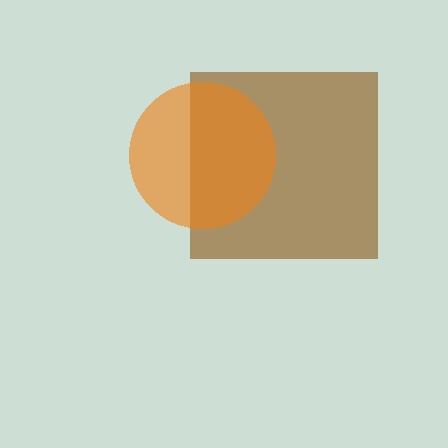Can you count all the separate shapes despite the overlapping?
Yes, there are 2 separate shapes.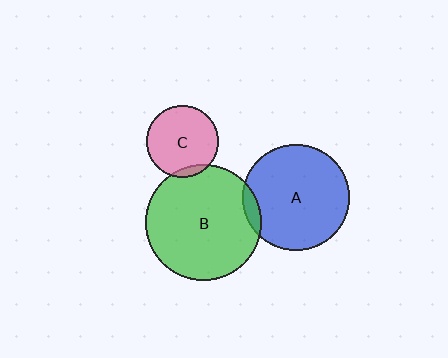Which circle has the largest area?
Circle B (green).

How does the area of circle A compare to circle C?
Approximately 2.2 times.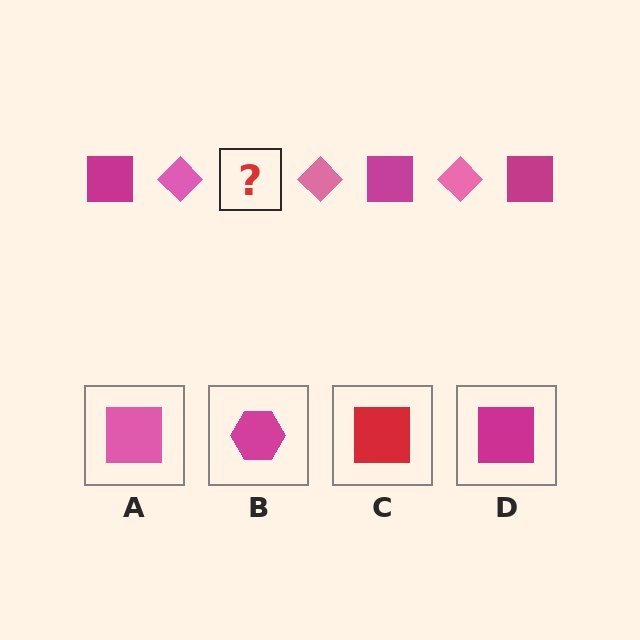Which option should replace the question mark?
Option D.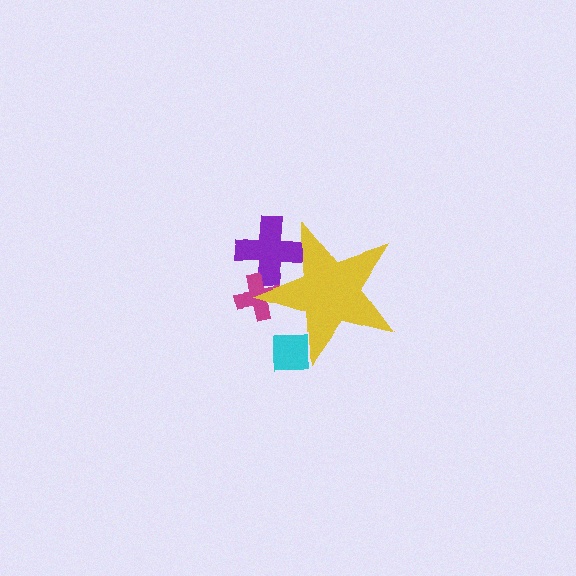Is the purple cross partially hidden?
Yes, the purple cross is partially hidden behind the yellow star.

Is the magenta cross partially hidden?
Yes, the magenta cross is partially hidden behind the yellow star.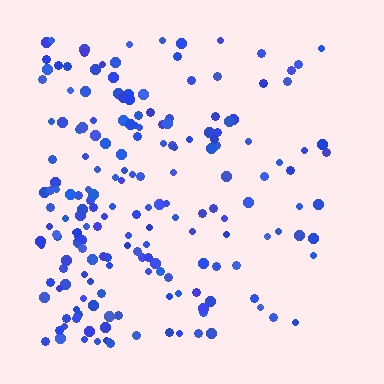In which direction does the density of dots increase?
From right to left, with the left side densest.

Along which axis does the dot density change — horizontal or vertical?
Horizontal.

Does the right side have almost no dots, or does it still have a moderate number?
Still a moderate number, just noticeably fewer than the left.